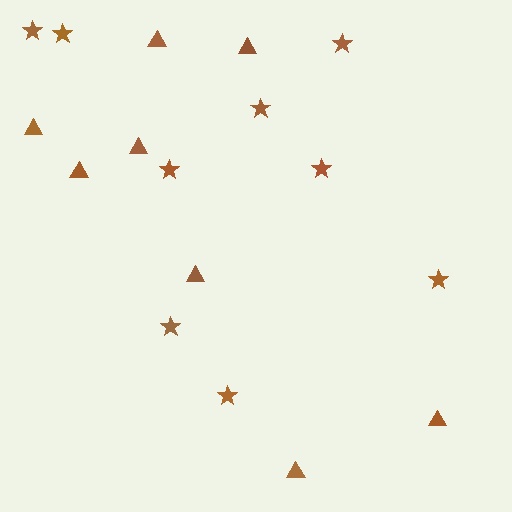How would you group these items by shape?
There are 2 groups: one group of stars (9) and one group of triangles (8).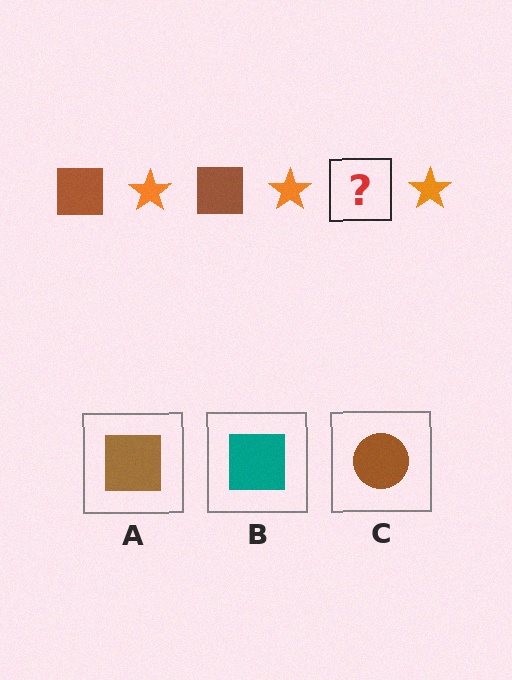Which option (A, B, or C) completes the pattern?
A.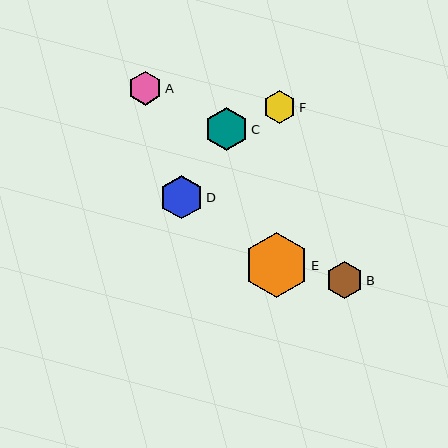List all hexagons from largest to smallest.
From largest to smallest: E, C, D, B, A, F.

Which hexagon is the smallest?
Hexagon F is the smallest with a size of approximately 33 pixels.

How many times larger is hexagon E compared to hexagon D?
Hexagon E is approximately 1.5 times the size of hexagon D.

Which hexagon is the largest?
Hexagon E is the largest with a size of approximately 65 pixels.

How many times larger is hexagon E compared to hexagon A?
Hexagon E is approximately 1.9 times the size of hexagon A.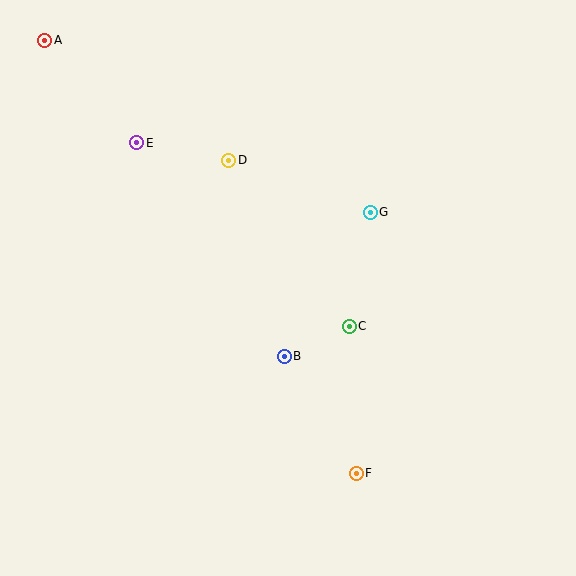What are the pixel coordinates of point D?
Point D is at (229, 160).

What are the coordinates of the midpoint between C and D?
The midpoint between C and D is at (289, 243).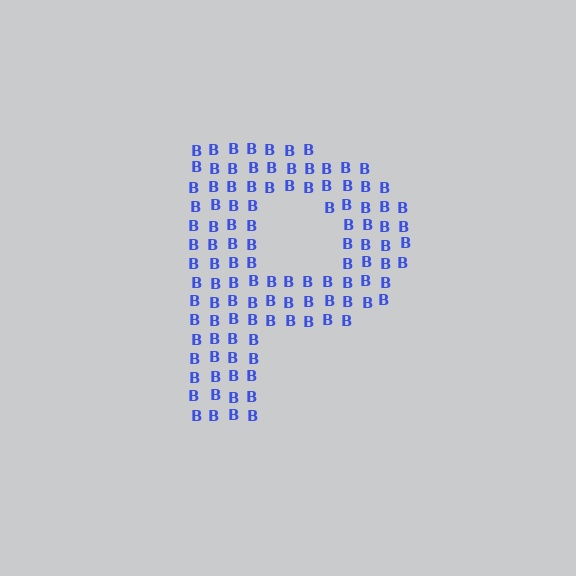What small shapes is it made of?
It is made of small letter B's.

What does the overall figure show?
The overall figure shows the letter P.